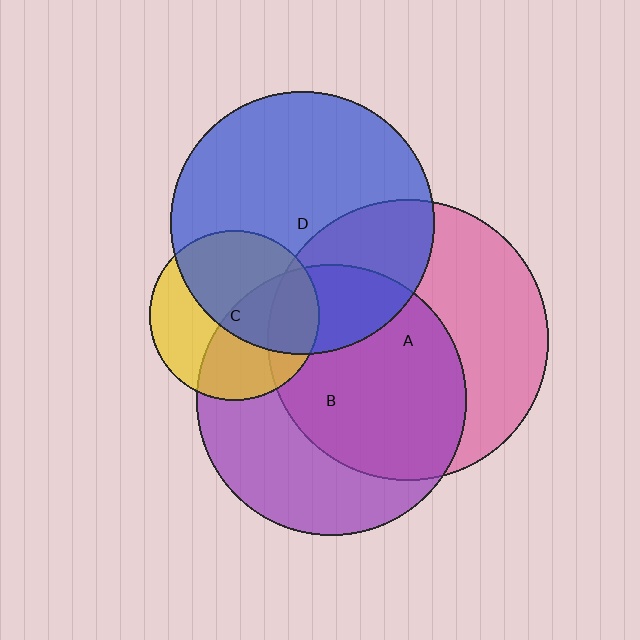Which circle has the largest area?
Circle A (pink).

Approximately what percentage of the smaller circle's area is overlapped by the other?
Approximately 20%.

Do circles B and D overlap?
Yes.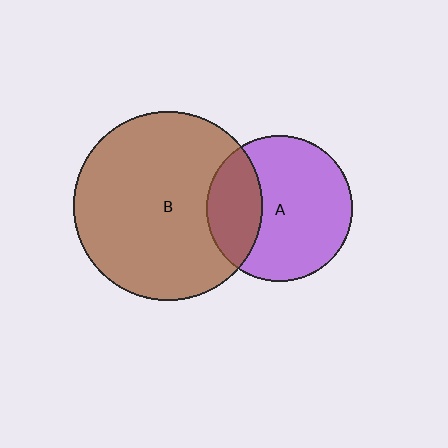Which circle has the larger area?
Circle B (brown).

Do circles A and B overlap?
Yes.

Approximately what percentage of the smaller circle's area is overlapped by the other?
Approximately 30%.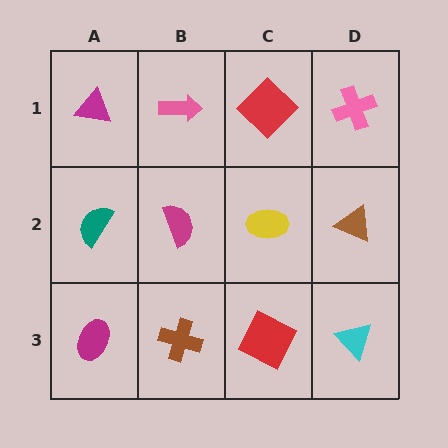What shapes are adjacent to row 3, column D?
A brown triangle (row 2, column D), a red square (row 3, column C).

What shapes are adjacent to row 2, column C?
A red diamond (row 1, column C), a red square (row 3, column C), a magenta semicircle (row 2, column B), a brown triangle (row 2, column D).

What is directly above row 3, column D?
A brown triangle.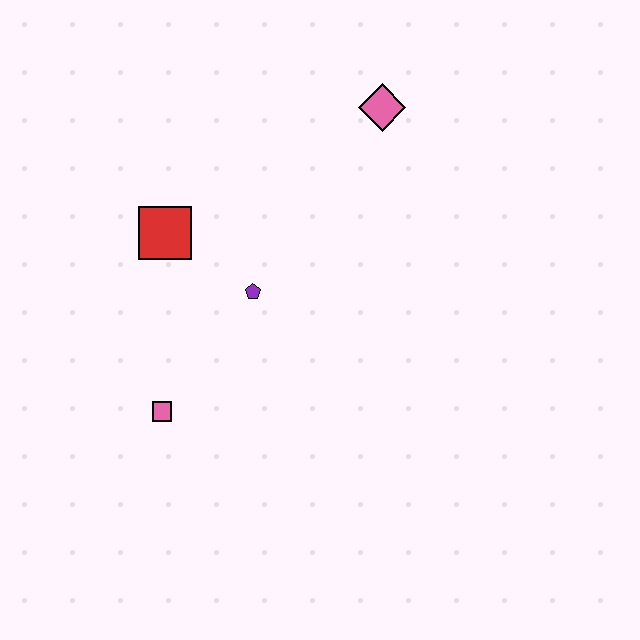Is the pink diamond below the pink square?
No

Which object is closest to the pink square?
The purple pentagon is closest to the pink square.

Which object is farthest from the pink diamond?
The pink square is farthest from the pink diamond.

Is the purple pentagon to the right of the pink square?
Yes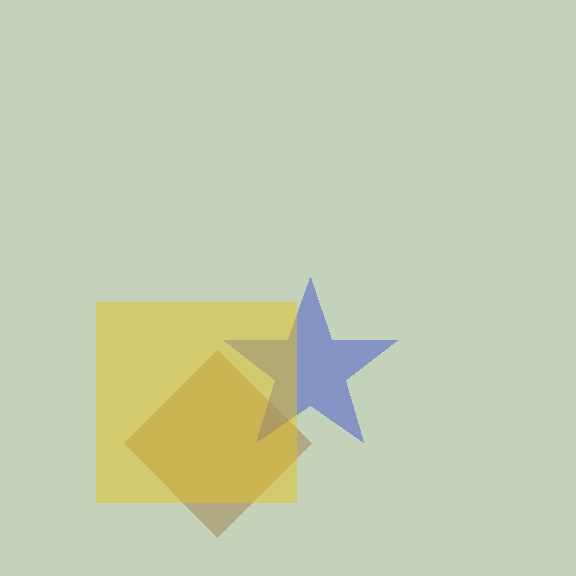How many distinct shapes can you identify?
There are 3 distinct shapes: a brown diamond, a blue star, a yellow square.